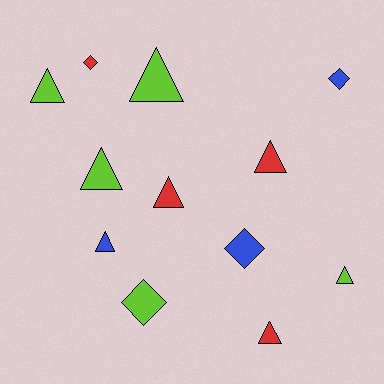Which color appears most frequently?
Lime, with 5 objects.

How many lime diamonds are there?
There is 1 lime diamond.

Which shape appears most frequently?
Triangle, with 8 objects.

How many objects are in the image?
There are 12 objects.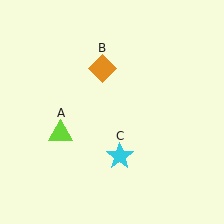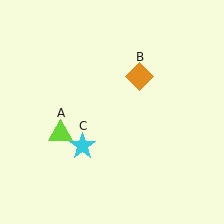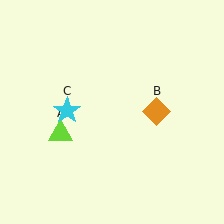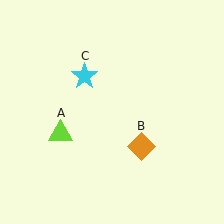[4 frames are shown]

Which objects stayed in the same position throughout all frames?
Lime triangle (object A) remained stationary.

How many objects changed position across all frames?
2 objects changed position: orange diamond (object B), cyan star (object C).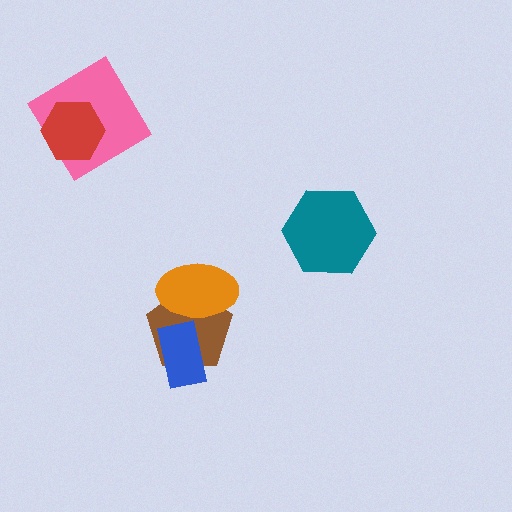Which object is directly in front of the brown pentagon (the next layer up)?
The blue rectangle is directly in front of the brown pentagon.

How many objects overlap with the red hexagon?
1 object overlaps with the red hexagon.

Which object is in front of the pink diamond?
The red hexagon is in front of the pink diamond.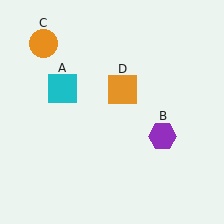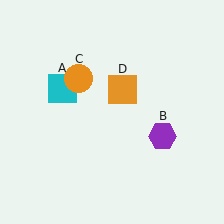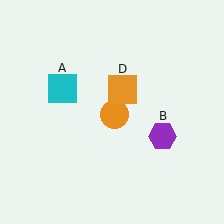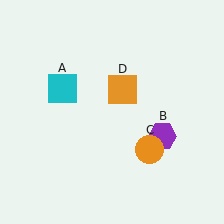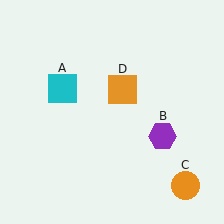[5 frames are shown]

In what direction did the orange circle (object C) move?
The orange circle (object C) moved down and to the right.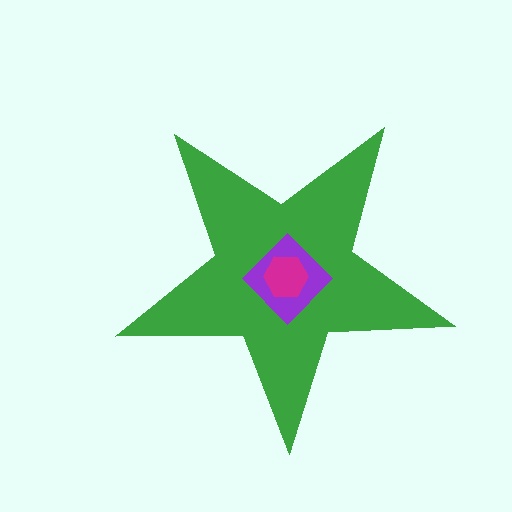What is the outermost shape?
The green star.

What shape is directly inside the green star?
The purple diamond.